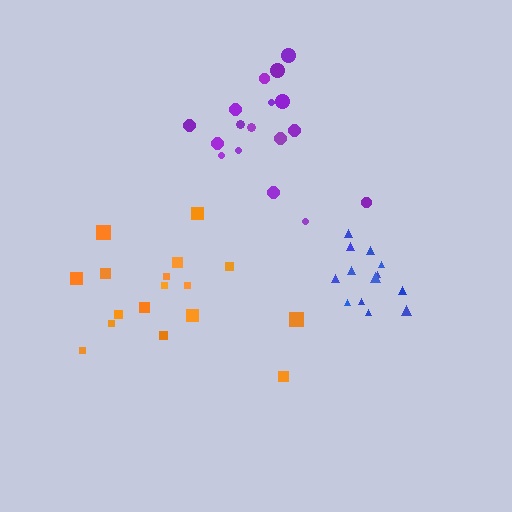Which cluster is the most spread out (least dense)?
Orange.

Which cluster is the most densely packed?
Blue.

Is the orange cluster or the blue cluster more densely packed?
Blue.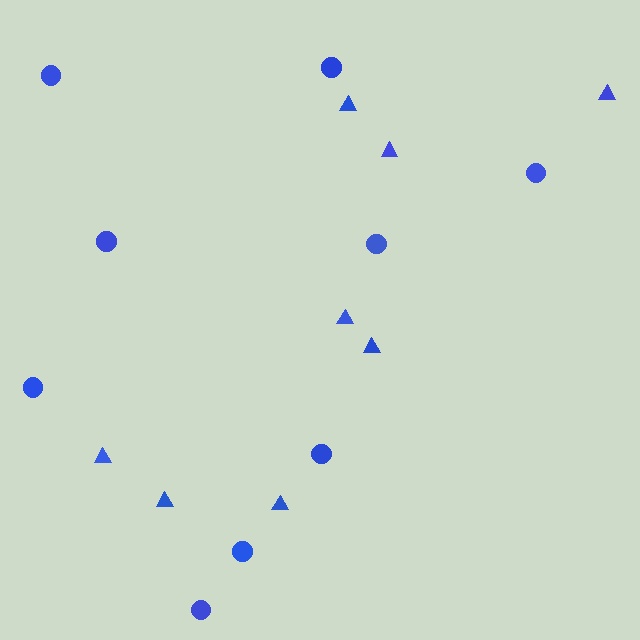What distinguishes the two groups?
There are 2 groups: one group of triangles (8) and one group of circles (9).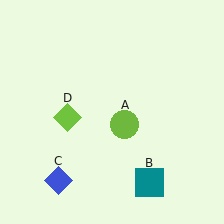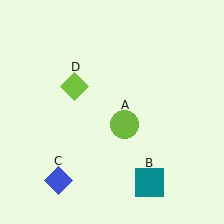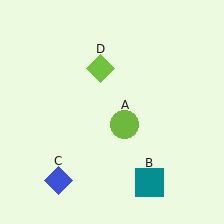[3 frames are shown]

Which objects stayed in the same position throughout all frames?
Lime circle (object A) and teal square (object B) and blue diamond (object C) remained stationary.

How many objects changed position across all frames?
1 object changed position: lime diamond (object D).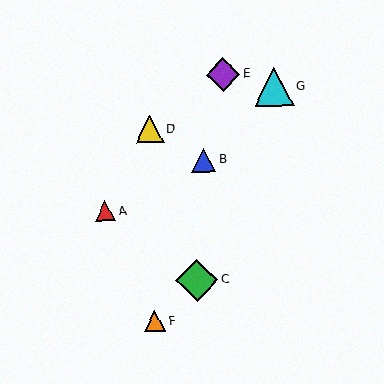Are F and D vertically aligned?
Yes, both are at x≈155.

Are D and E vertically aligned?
No, D is at x≈150 and E is at x≈223.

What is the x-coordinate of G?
Object G is at x≈274.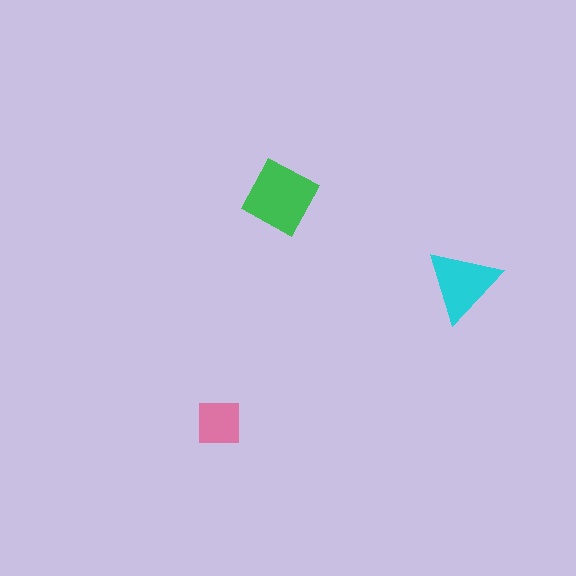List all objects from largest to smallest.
The green diamond, the cyan triangle, the pink square.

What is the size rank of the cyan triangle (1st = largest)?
2nd.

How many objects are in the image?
There are 3 objects in the image.